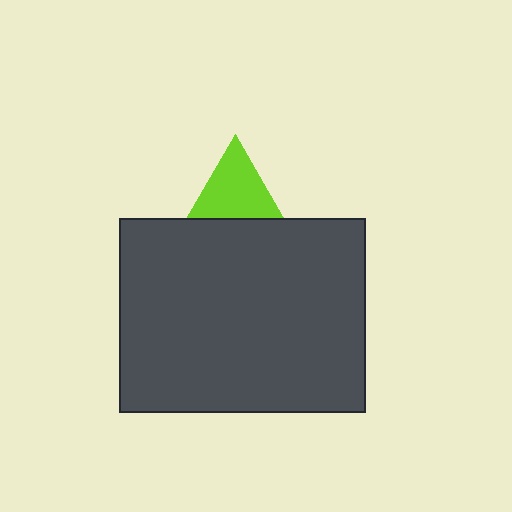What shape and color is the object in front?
The object in front is a dark gray rectangle.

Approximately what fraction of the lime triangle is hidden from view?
Roughly 44% of the lime triangle is hidden behind the dark gray rectangle.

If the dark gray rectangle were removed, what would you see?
You would see the complete lime triangle.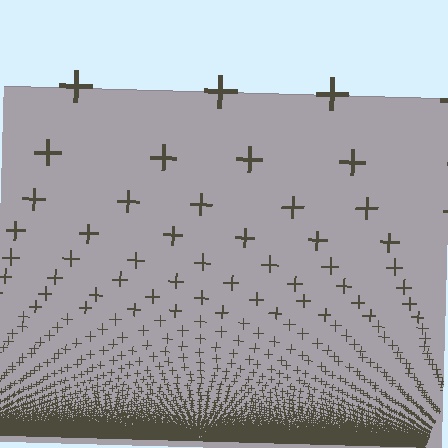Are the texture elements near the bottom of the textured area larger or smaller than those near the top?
Smaller. The gradient is inverted — elements near the bottom are smaller and denser.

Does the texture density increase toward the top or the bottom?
Density increases toward the bottom.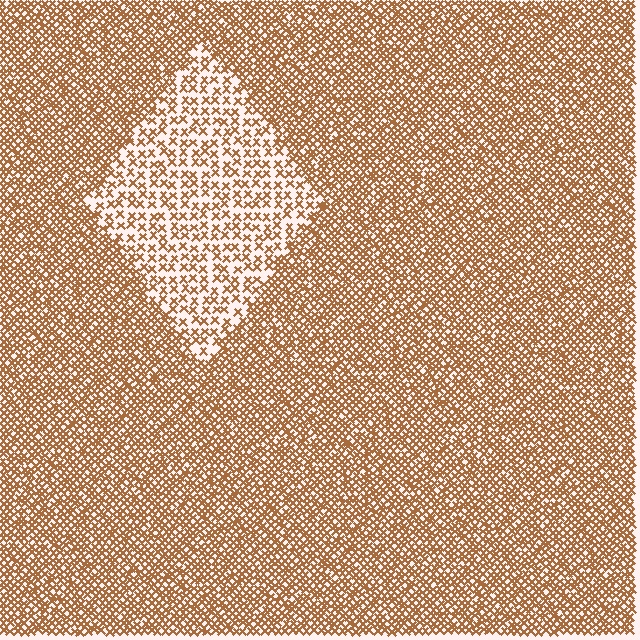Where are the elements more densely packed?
The elements are more densely packed outside the diamond boundary.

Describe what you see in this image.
The image contains small brown elements arranged at two different densities. A diamond-shaped region is visible where the elements are less densely packed than the surrounding area.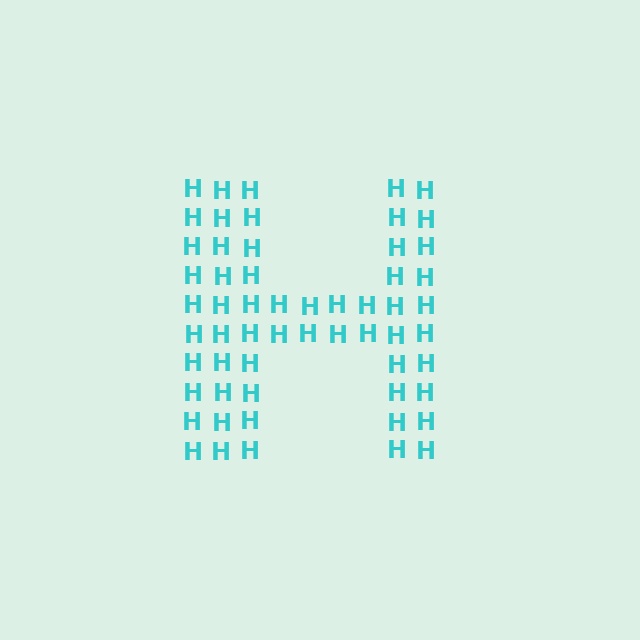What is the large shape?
The large shape is the letter H.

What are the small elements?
The small elements are letter H's.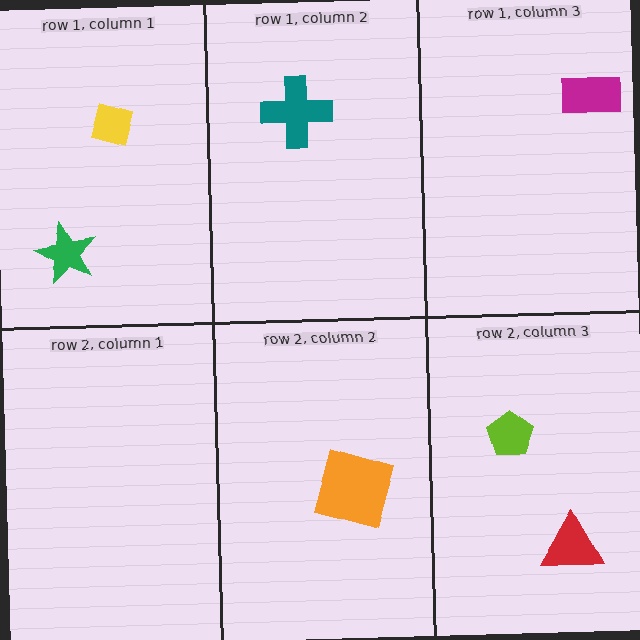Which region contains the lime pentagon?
The row 2, column 3 region.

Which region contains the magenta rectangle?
The row 1, column 3 region.